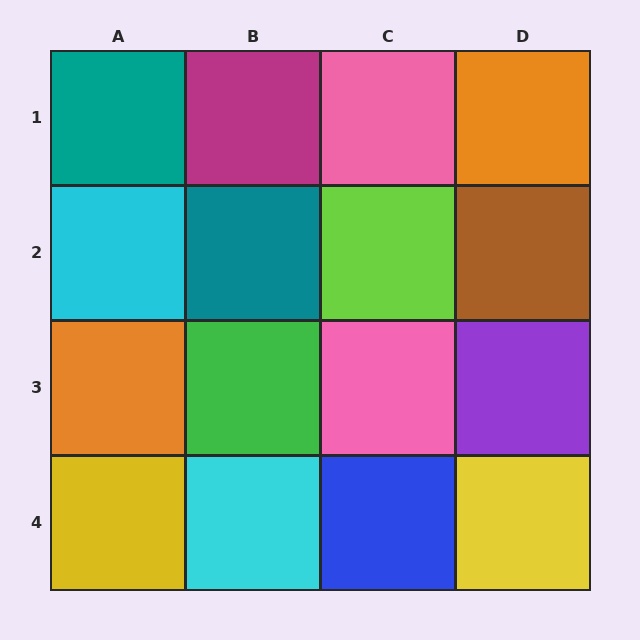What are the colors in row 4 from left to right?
Yellow, cyan, blue, yellow.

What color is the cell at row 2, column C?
Lime.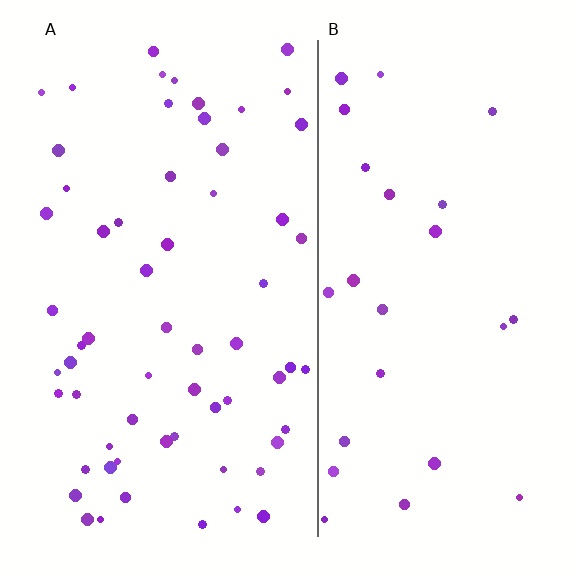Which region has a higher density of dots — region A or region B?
A (the left).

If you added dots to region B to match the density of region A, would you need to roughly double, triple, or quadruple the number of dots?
Approximately double.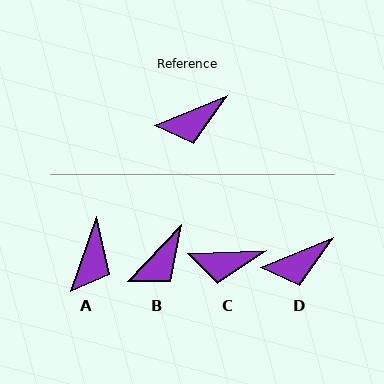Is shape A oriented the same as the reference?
No, it is off by about 49 degrees.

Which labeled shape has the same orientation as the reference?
D.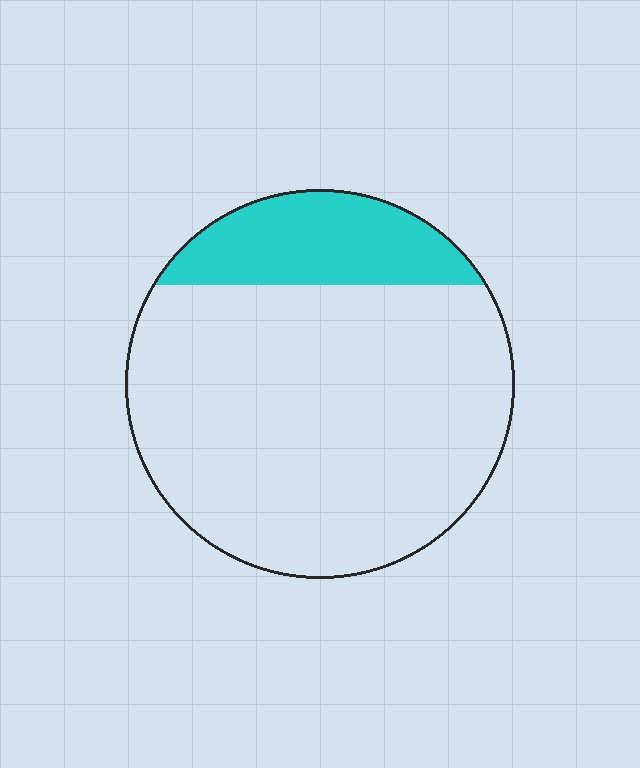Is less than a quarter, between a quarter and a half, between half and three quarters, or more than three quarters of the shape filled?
Less than a quarter.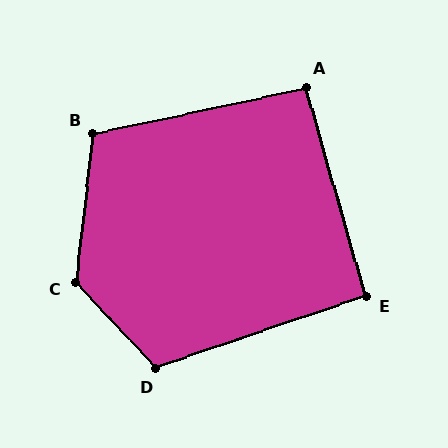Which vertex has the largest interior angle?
C, at approximately 131 degrees.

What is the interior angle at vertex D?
Approximately 114 degrees (obtuse).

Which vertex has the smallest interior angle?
E, at approximately 93 degrees.